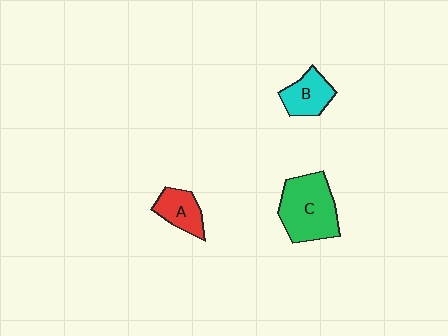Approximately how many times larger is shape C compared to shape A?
Approximately 2.0 times.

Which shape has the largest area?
Shape C (green).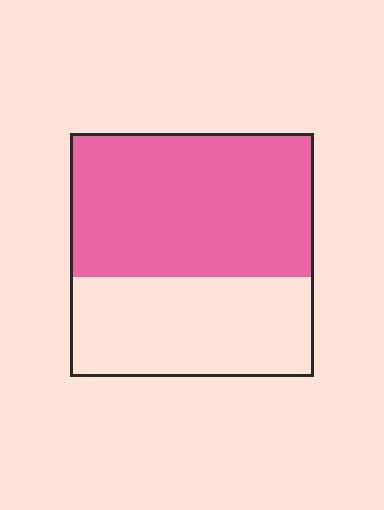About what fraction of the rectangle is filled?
About three fifths (3/5).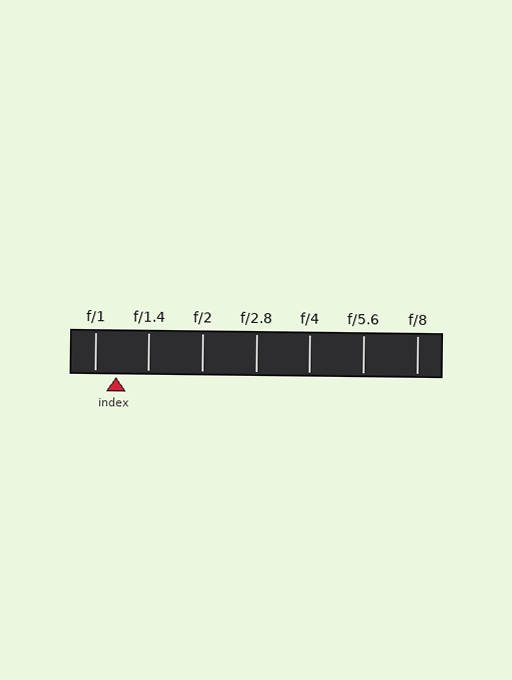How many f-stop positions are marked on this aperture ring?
There are 7 f-stop positions marked.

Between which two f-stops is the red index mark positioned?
The index mark is between f/1 and f/1.4.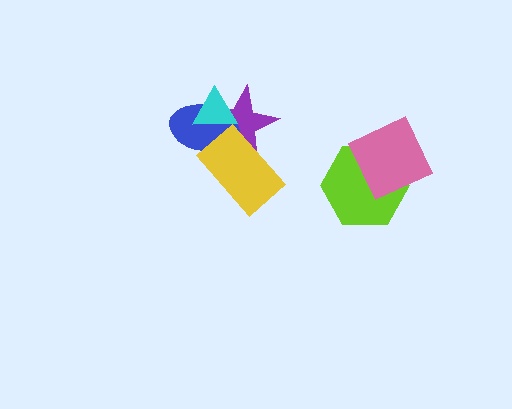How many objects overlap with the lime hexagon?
1 object overlaps with the lime hexagon.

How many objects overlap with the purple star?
3 objects overlap with the purple star.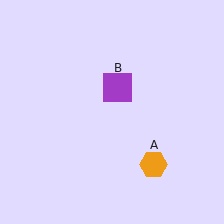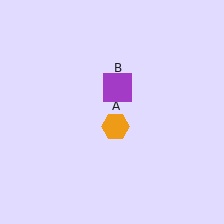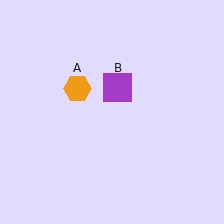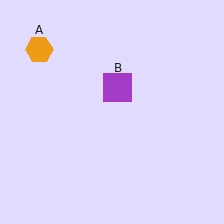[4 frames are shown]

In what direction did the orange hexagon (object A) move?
The orange hexagon (object A) moved up and to the left.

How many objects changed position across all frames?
1 object changed position: orange hexagon (object A).